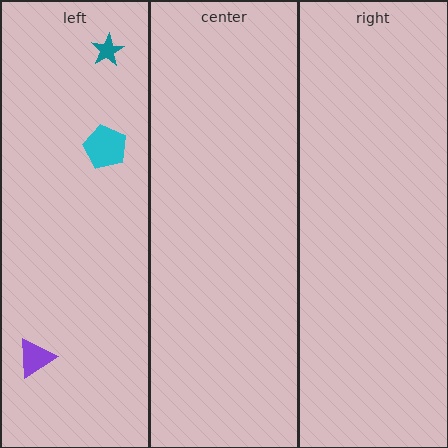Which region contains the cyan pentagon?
The left region.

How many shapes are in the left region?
3.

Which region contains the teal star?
The left region.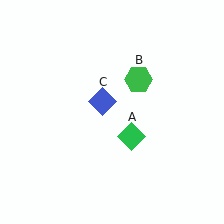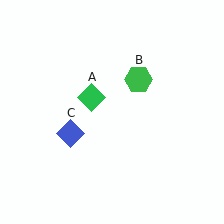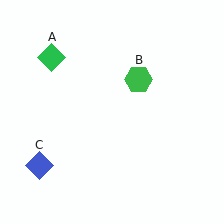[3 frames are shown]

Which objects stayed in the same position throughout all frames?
Green hexagon (object B) remained stationary.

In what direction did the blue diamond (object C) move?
The blue diamond (object C) moved down and to the left.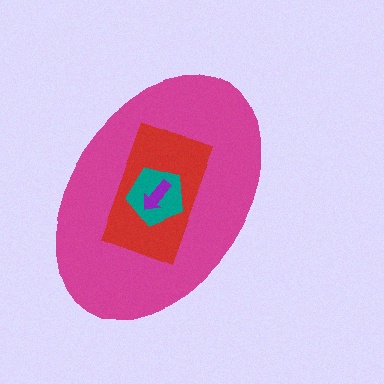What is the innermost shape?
The purple arrow.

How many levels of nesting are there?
4.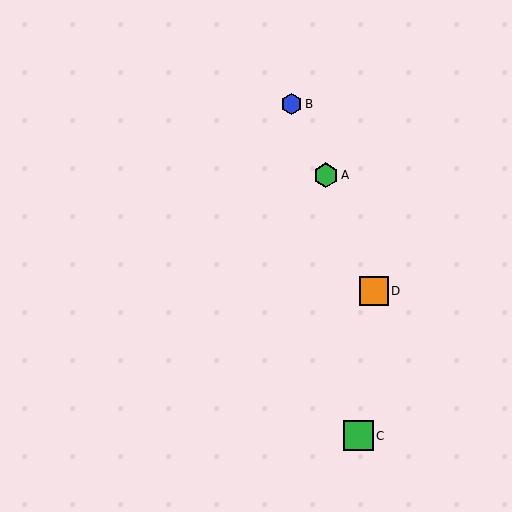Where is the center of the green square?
The center of the green square is at (359, 436).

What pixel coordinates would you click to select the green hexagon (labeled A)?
Click at (326, 175) to select the green hexagon A.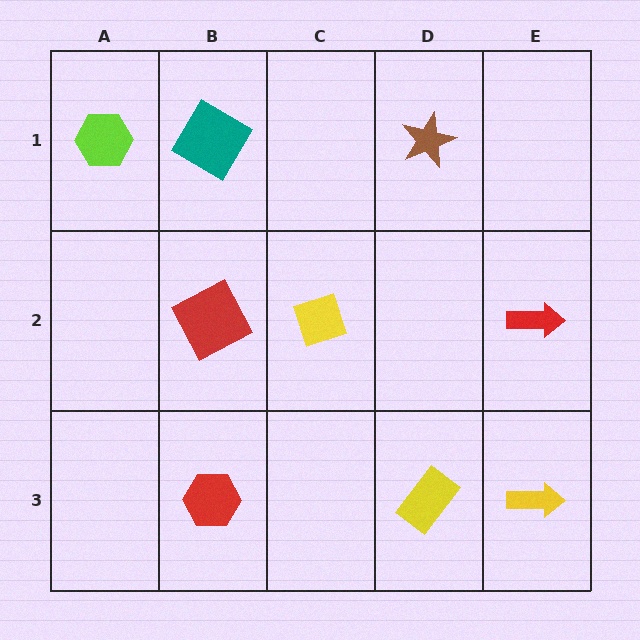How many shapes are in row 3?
3 shapes.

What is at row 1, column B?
A teal diamond.